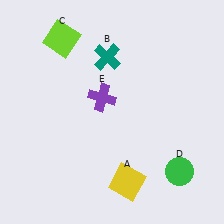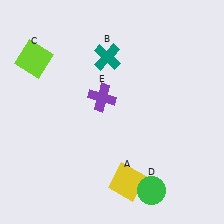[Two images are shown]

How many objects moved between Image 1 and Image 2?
2 objects moved between the two images.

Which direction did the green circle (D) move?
The green circle (D) moved left.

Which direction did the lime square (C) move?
The lime square (C) moved left.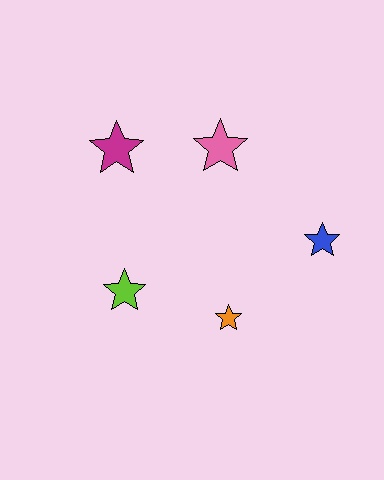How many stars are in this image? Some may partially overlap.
There are 5 stars.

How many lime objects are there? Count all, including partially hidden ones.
There is 1 lime object.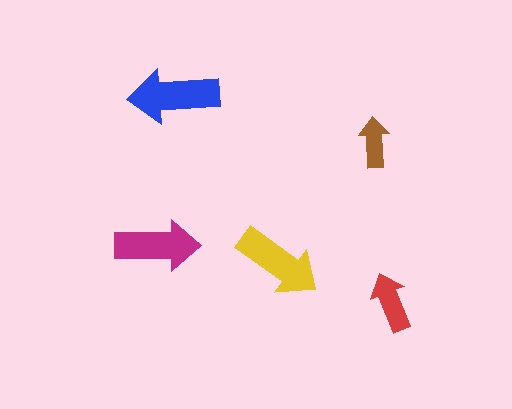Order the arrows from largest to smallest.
the blue one, the yellow one, the magenta one, the red one, the brown one.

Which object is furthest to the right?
The red arrow is rightmost.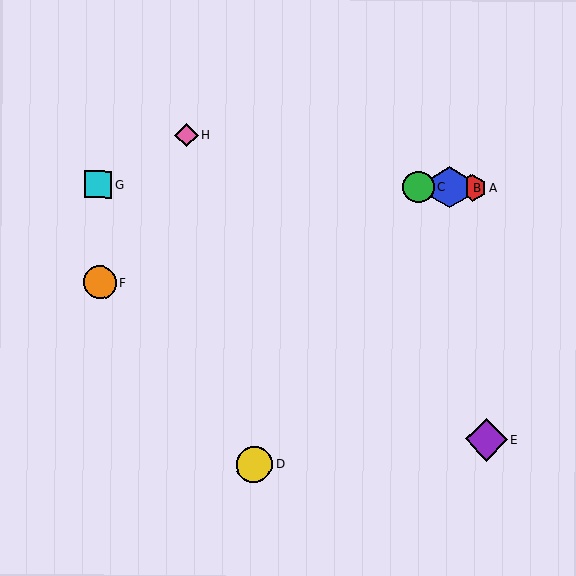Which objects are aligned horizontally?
Objects A, B, C, G are aligned horizontally.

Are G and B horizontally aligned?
Yes, both are at y≈185.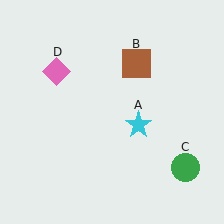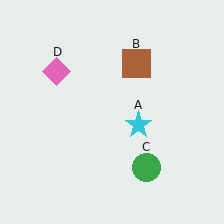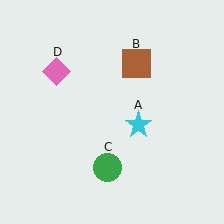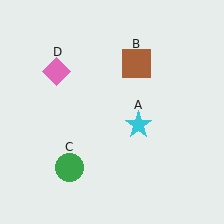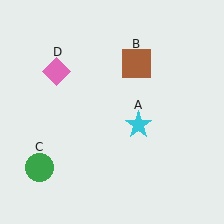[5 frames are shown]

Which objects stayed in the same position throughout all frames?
Cyan star (object A) and brown square (object B) and pink diamond (object D) remained stationary.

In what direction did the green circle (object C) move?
The green circle (object C) moved left.